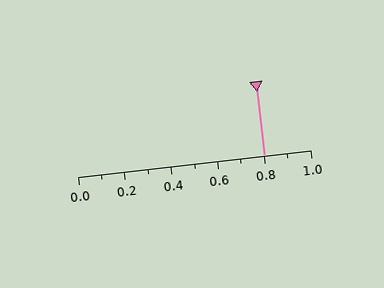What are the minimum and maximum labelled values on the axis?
The axis runs from 0.0 to 1.0.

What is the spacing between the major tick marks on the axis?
The major ticks are spaced 0.2 apart.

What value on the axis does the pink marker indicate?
The marker indicates approximately 0.8.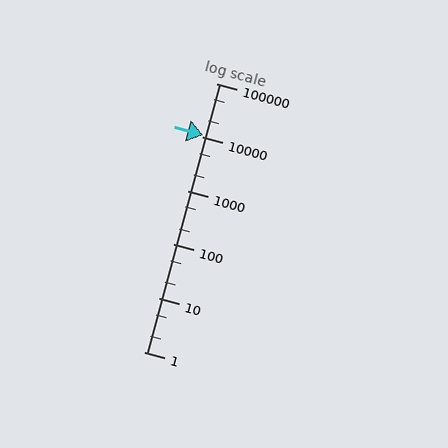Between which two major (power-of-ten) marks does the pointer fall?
The pointer is between 10000 and 100000.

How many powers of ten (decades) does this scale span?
The scale spans 5 decades, from 1 to 100000.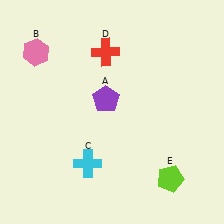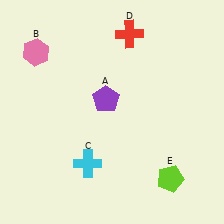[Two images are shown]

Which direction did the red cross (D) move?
The red cross (D) moved right.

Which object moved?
The red cross (D) moved right.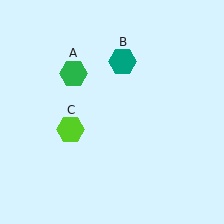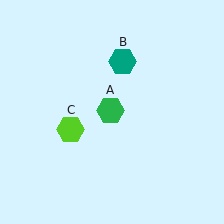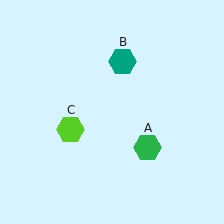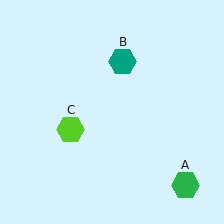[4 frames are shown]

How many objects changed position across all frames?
1 object changed position: green hexagon (object A).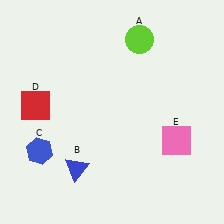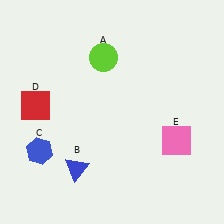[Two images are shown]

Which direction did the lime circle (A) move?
The lime circle (A) moved left.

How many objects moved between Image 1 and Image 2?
1 object moved between the two images.